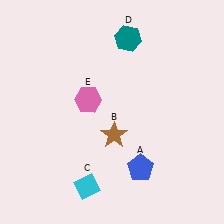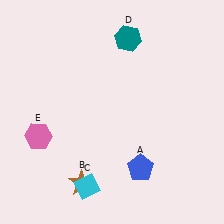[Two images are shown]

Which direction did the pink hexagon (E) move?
The pink hexagon (E) moved left.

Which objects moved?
The objects that moved are: the brown star (B), the pink hexagon (E).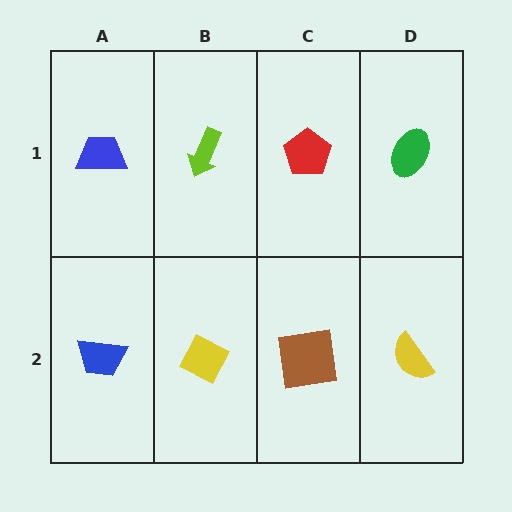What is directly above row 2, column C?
A red pentagon.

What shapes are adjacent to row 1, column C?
A brown square (row 2, column C), a lime arrow (row 1, column B), a green ellipse (row 1, column D).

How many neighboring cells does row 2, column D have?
2.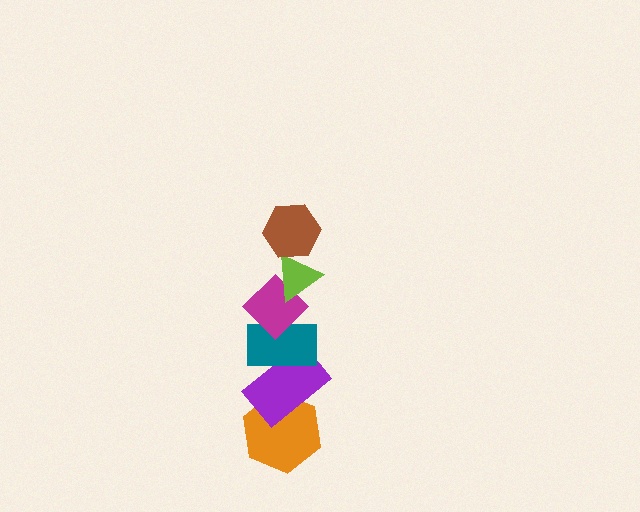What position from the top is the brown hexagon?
The brown hexagon is 1st from the top.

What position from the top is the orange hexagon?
The orange hexagon is 6th from the top.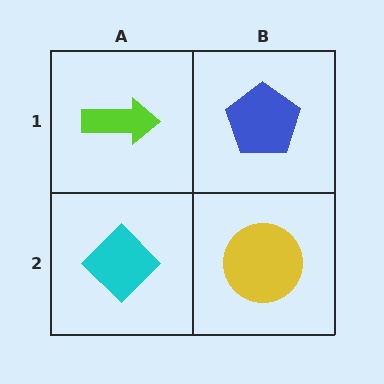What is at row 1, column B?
A blue pentagon.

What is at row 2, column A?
A cyan diamond.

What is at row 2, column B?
A yellow circle.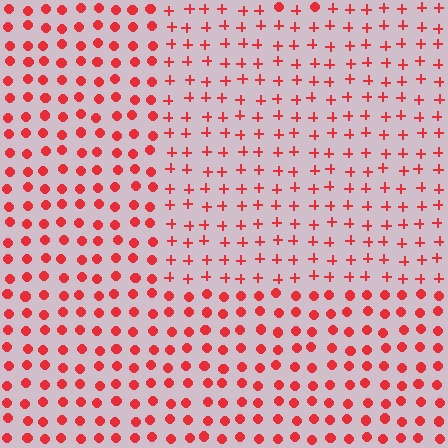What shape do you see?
I see a rectangle.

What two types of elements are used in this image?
The image uses plus signs inside the rectangle region and circles outside it.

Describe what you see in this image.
The image is filled with small red elements arranged in a uniform grid. A rectangle-shaped region contains plus signs, while the surrounding area contains circles. The boundary is defined purely by the change in element shape.